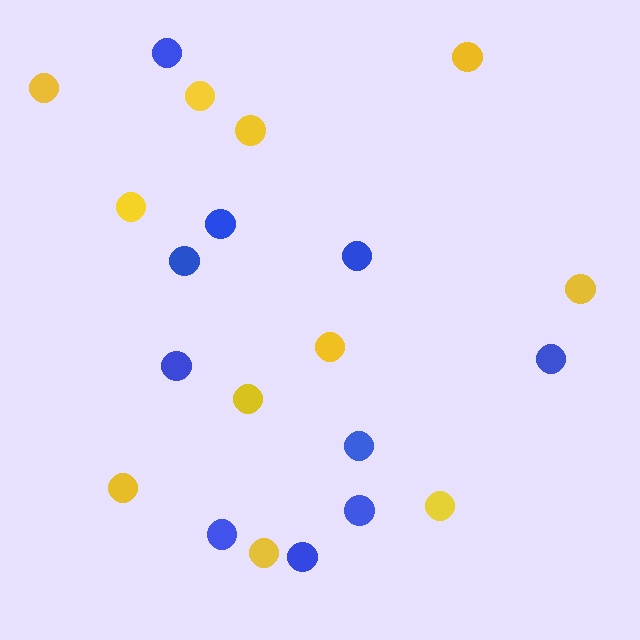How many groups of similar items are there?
There are 2 groups: one group of yellow circles (11) and one group of blue circles (10).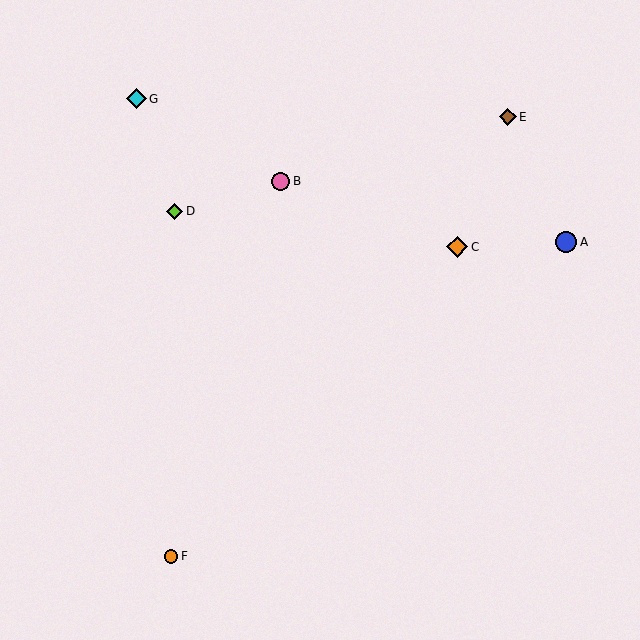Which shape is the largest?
The blue circle (labeled A) is the largest.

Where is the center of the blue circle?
The center of the blue circle is at (566, 242).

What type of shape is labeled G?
Shape G is a cyan diamond.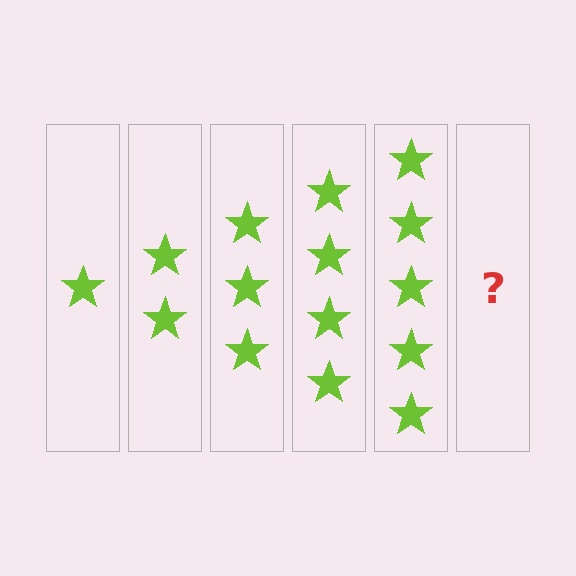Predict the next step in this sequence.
The next step is 6 stars.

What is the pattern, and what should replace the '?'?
The pattern is that each step adds one more star. The '?' should be 6 stars.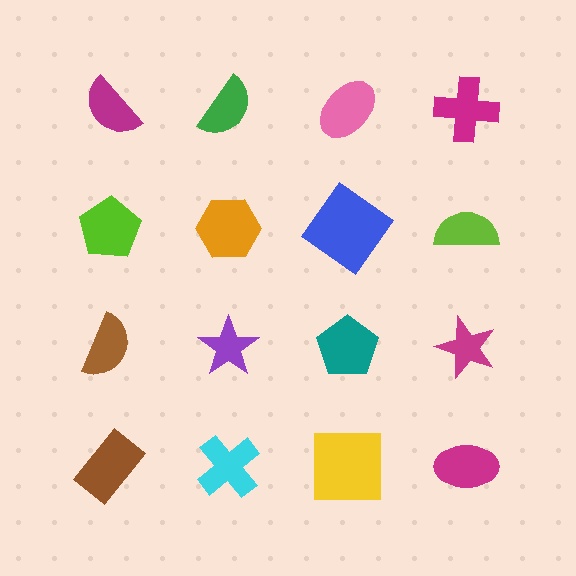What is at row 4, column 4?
A magenta ellipse.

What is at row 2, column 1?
A lime pentagon.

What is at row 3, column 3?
A teal pentagon.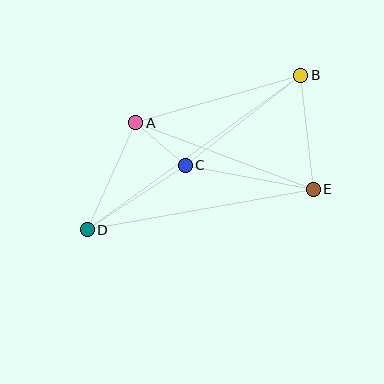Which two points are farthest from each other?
Points B and D are farthest from each other.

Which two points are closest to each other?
Points A and C are closest to each other.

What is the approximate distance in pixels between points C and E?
The distance between C and E is approximately 130 pixels.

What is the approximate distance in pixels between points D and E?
The distance between D and E is approximately 230 pixels.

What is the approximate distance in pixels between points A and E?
The distance between A and E is approximately 190 pixels.